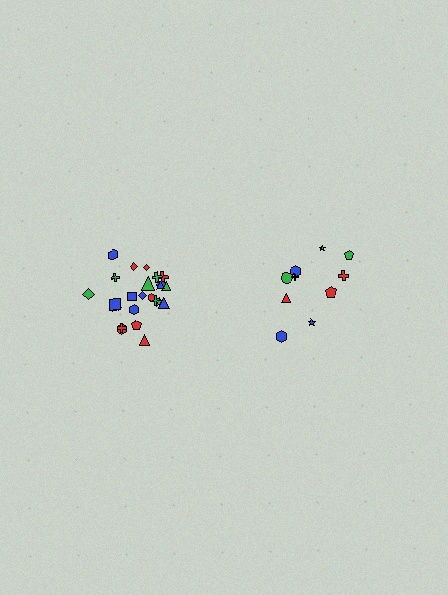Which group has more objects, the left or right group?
The left group.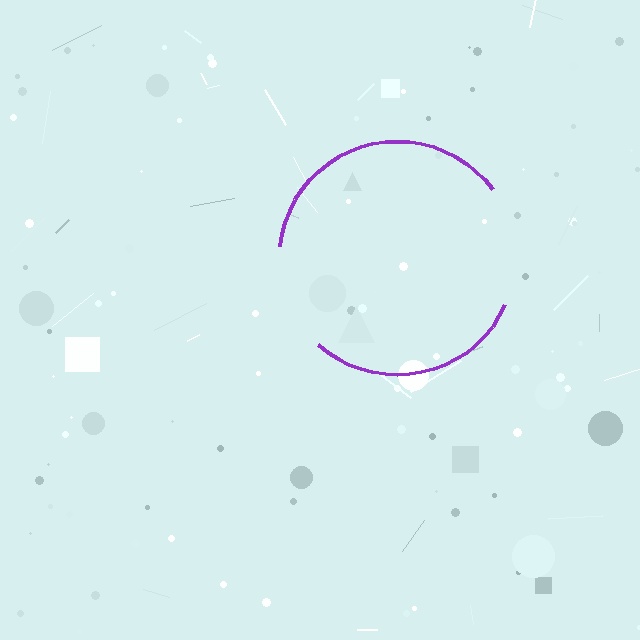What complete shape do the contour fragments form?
The contour fragments form a circle.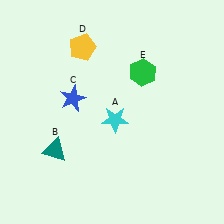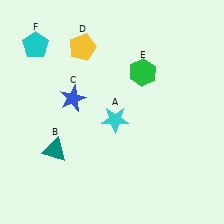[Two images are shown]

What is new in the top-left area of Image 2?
A cyan pentagon (F) was added in the top-left area of Image 2.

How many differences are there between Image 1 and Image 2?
There is 1 difference between the two images.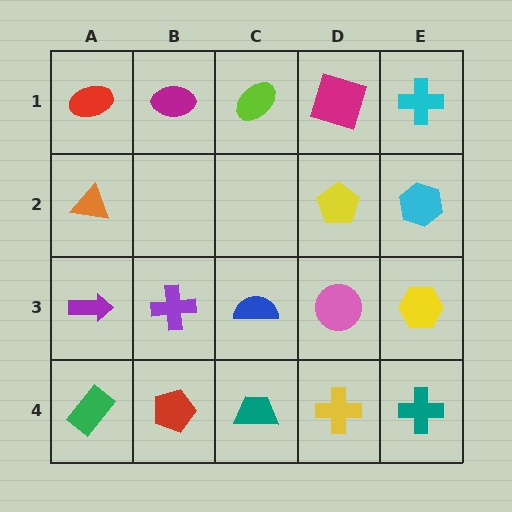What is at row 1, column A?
A red ellipse.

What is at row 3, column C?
A blue semicircle.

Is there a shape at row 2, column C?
No, that cell is empty.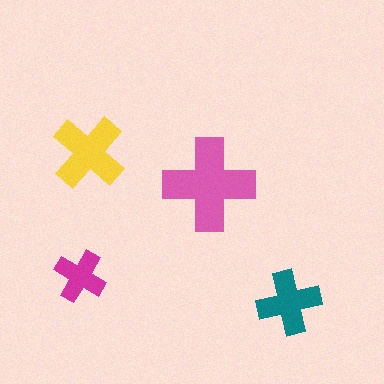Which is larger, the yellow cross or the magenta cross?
The yellow one.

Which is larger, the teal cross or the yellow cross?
The yellow one.